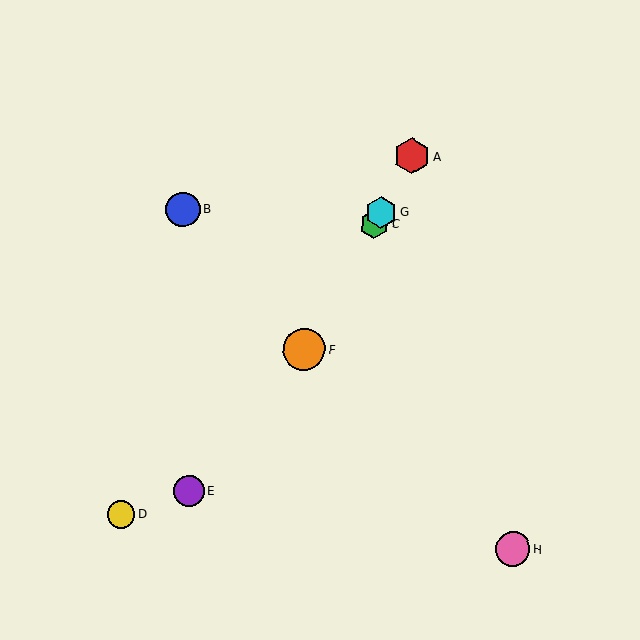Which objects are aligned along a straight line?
Objects A, C, F, G are aligned along a straight line.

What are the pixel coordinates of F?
Object F is at (304, 350).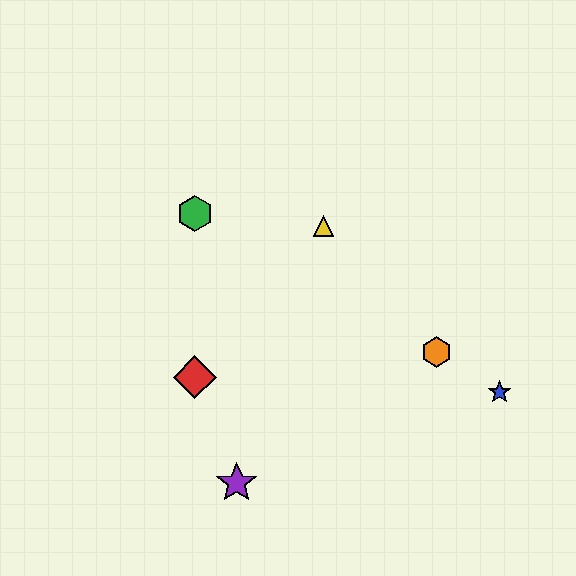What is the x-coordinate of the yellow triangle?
The yellow triangle is at x≈323.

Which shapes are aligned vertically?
The red diamond, the green hexagon are aligned vertically.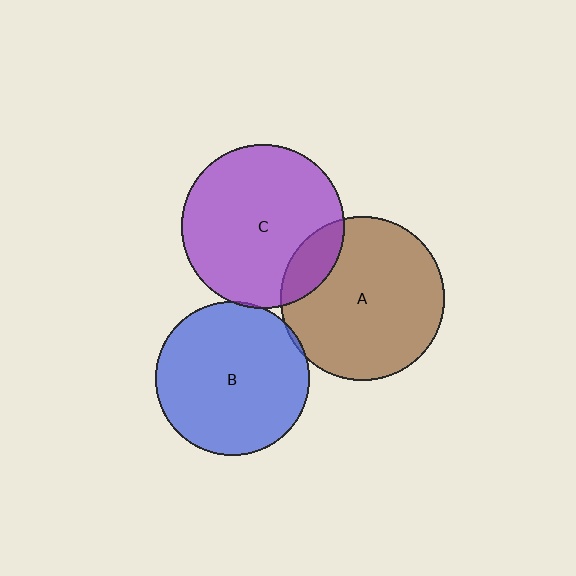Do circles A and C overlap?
Yes.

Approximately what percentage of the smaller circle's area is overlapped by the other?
Approximately 15%.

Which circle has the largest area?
Circle A (brown).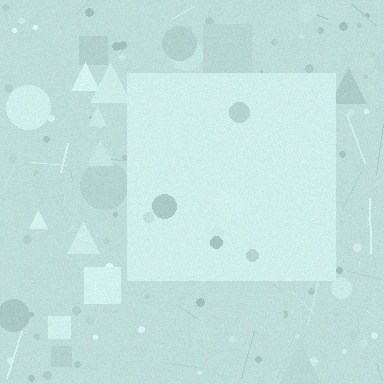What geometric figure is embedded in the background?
A square is embedded in the background.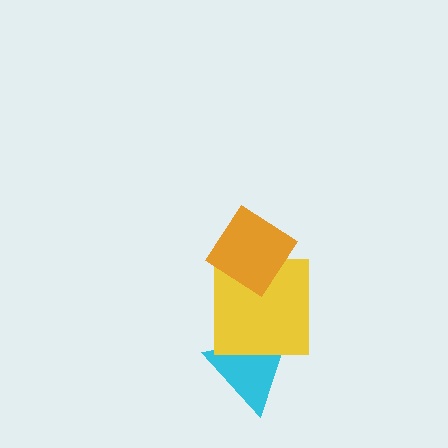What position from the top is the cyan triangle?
The cyan triangle is 3rd from the top.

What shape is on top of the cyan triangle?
The yellow square is on top of the cyan triangle.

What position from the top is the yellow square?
The yellow square is 2nd from the top.